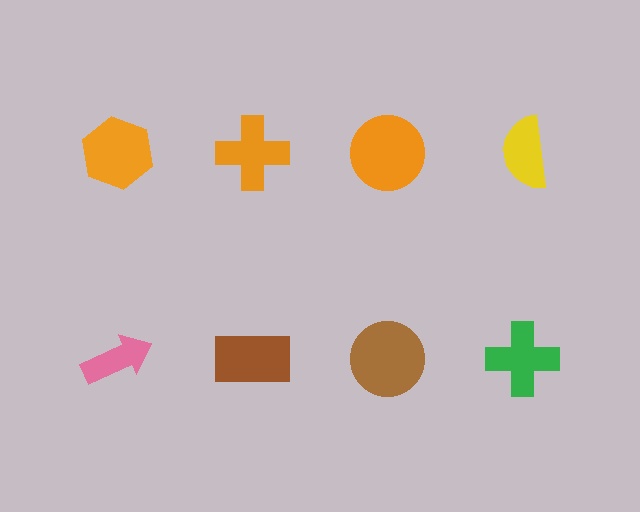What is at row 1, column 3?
An orange circle.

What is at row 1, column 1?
An orange hexagon.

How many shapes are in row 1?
4 shapes.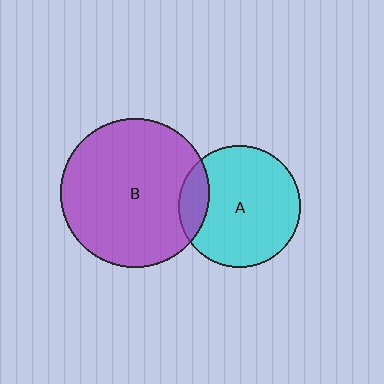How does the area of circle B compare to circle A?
Approximately 1.5 times.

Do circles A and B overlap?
Yes.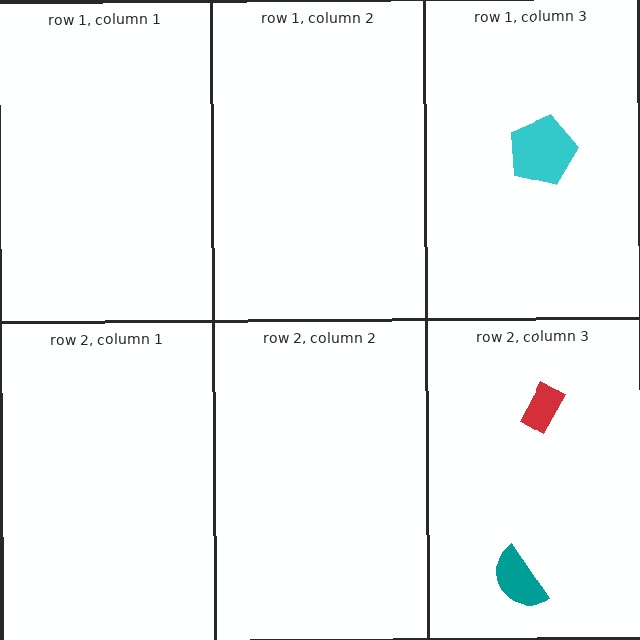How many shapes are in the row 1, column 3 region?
1.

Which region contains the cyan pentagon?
The row 1, column 3 region.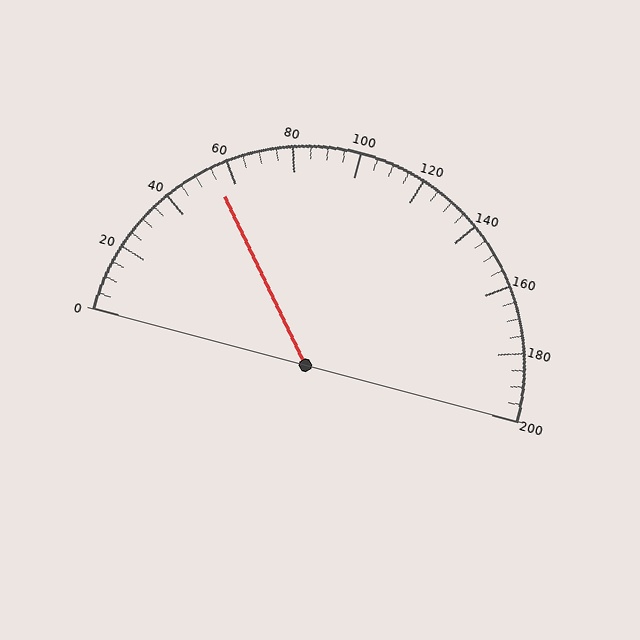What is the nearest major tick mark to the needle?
The nearest major tick mark is 60.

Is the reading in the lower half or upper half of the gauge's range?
The reading is in the lower half of the range (0 to 200).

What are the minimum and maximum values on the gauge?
The gauge ranges from 0 to 200.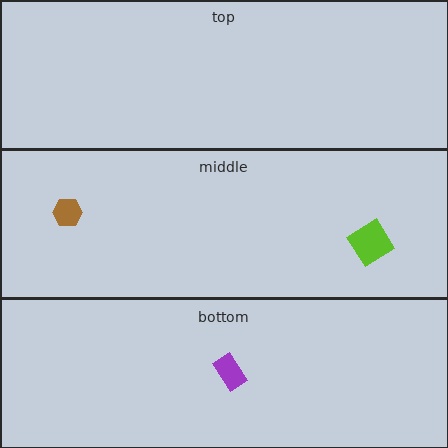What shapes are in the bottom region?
The purple rectangle.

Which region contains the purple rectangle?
The bottom region.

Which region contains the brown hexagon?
The middle region.